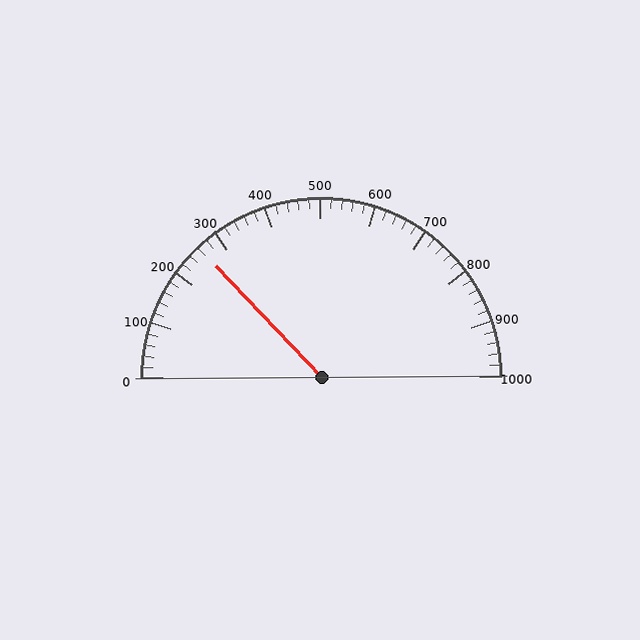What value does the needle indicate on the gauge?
The needle indicates approximately 260.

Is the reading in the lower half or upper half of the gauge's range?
The reading is in the lower half of the range (0 to 1000).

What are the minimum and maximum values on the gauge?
The gauge ranges from 0 to 1000.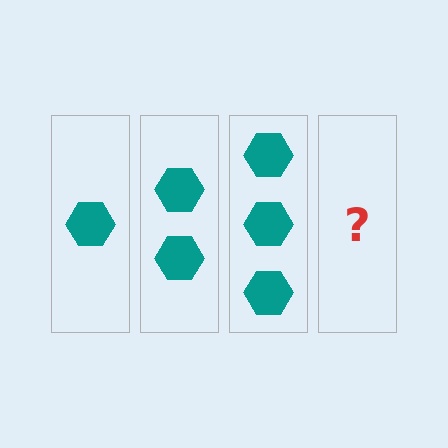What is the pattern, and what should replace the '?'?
The pattern is that each step adds one more hexagon. The '?' should be 4 hexagons.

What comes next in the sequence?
The next element should be 4 hexagons.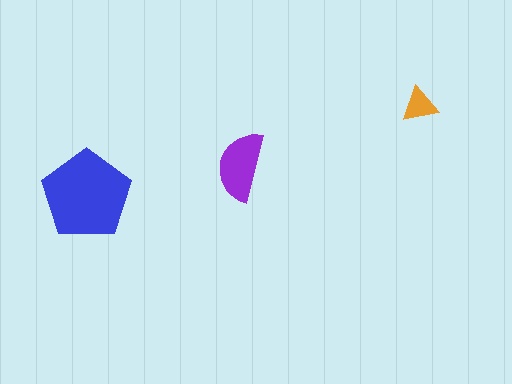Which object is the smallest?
The orange triangle.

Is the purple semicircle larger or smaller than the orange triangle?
Larger.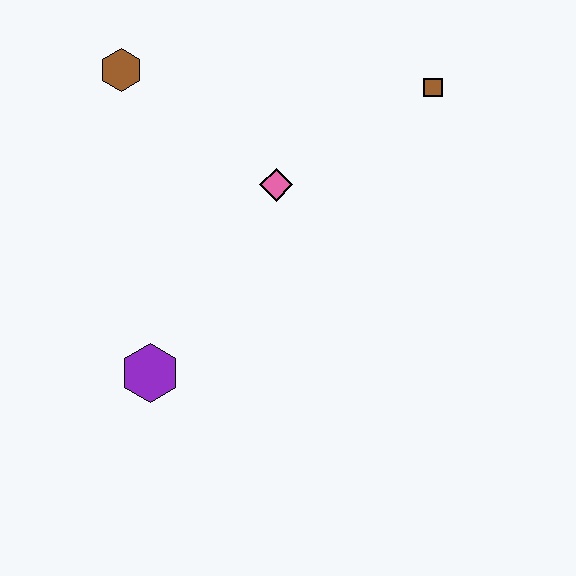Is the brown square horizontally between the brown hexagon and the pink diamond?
No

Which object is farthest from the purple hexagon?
The brown square is farthest from the purple hexagon.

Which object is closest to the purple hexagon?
The pink diamond is closest to the purple hexagon.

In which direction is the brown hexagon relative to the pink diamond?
The brown hexagon is to the left of the pink diamond.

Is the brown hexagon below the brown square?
No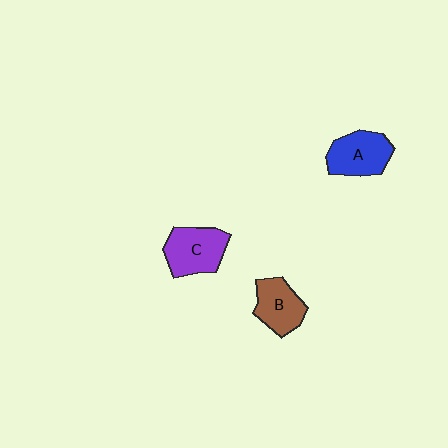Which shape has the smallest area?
Shape B (brown).